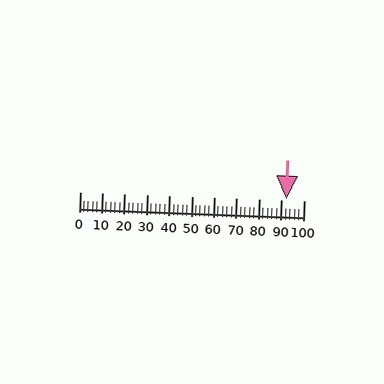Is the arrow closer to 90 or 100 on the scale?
The arrow is closer to 90.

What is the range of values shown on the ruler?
The ruler shows values from 0 to 100.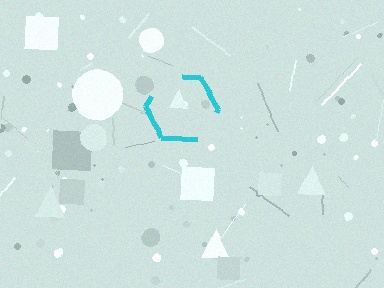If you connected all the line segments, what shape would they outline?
They would outline a hexagon.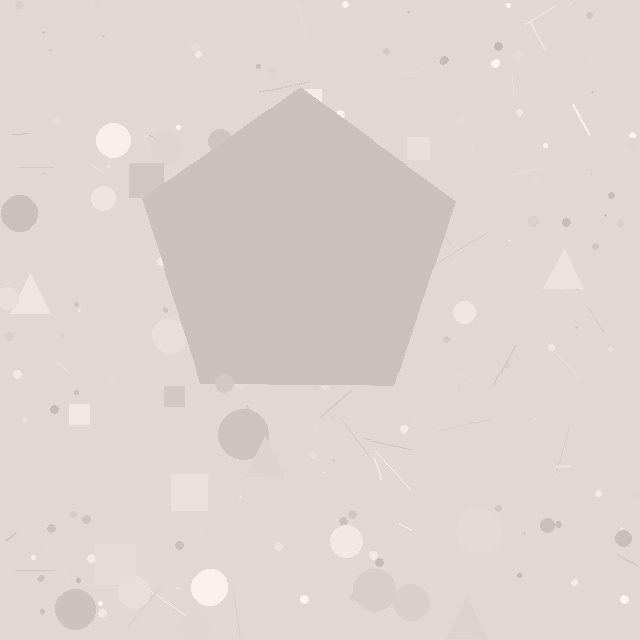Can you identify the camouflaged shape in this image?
The camouflaged shape is a pentagon.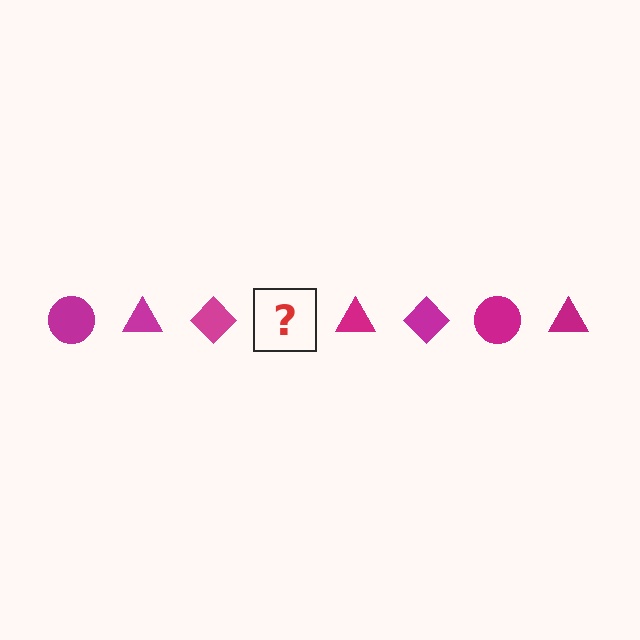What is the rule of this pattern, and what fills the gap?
The rule is that the pattern cycles through circle, triangle, diamond shapes in magenta. The gap should be filled with a magenta circle.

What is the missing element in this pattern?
The missing element is a magenta circle.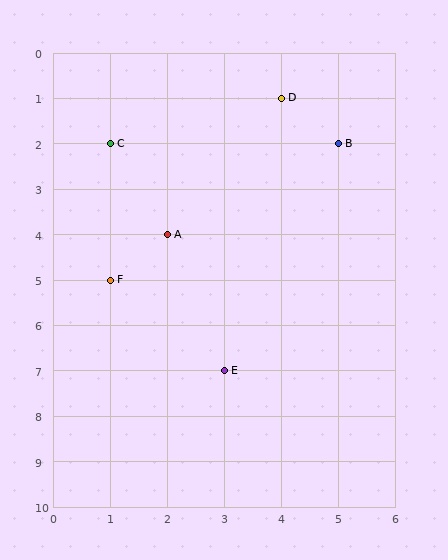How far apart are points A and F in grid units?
Points A and F are 1 column and 1 row apart (about 1.4 grid units diagonally).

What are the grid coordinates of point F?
Point F is at grid coordinates (1, 5).